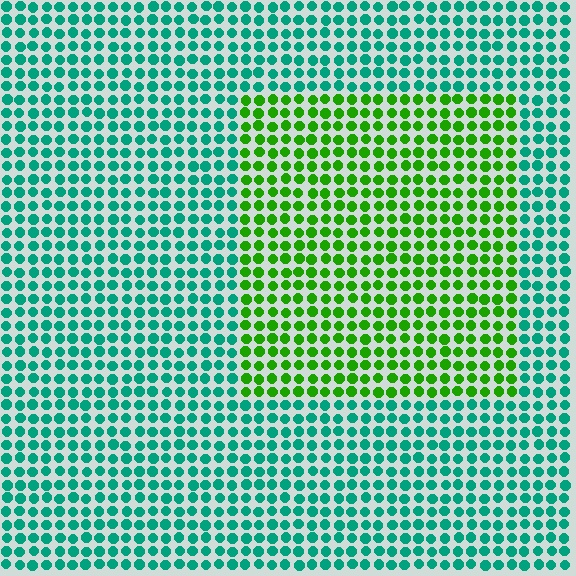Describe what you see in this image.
The image is filled with small teal elements in a uniform arrangement. A rectangle-shaped region is visible where the elements are tinted to a slightly different hue, forming a subtle color boundary.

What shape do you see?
I see a rectangle.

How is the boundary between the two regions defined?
The boundary is defined purely by a slight shift in hue (about 56 degrees). Spacing, size, and orientation are identical on both sides.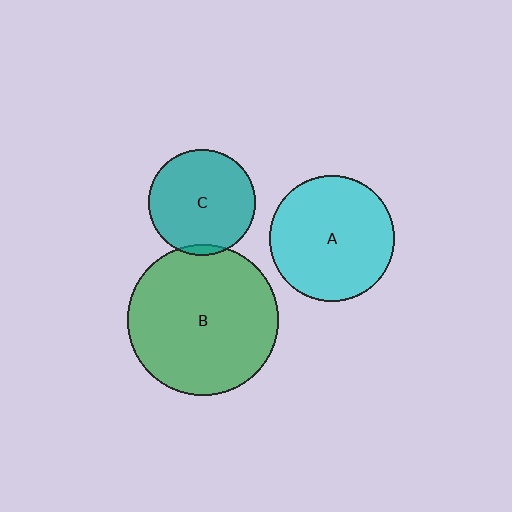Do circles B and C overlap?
Yes.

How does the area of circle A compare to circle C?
Approximately 1.4 times.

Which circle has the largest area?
Circle B (green).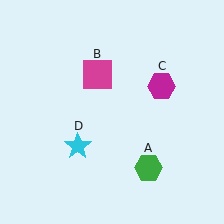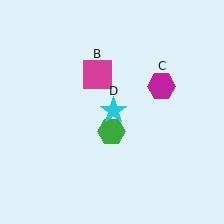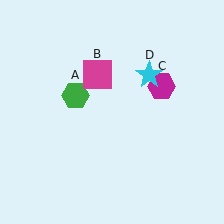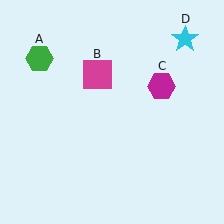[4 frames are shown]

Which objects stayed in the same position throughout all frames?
Magenta square (object B) and magenta hexagon (object C) remained stationary.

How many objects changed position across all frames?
2 objects changed position: green hexagon (object A), cyan star (object D).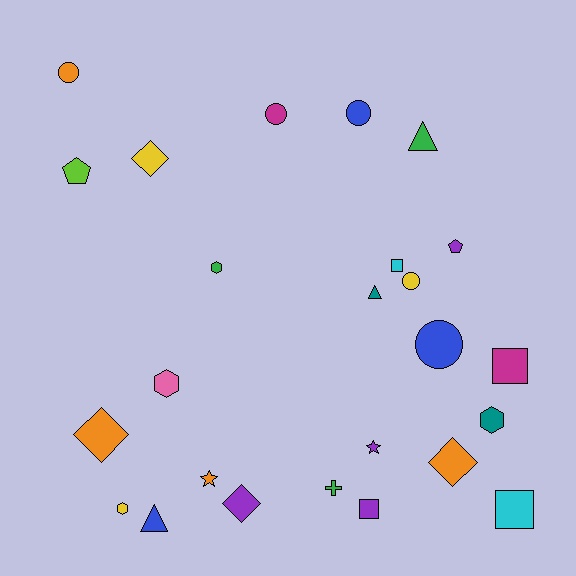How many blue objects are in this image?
There are 3 blue objects.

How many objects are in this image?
There are 25 objects.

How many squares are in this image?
There are 4 squares.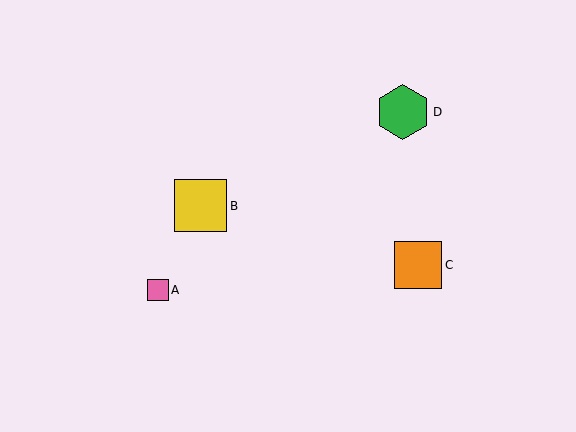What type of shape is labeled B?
Shape B is a yellow square.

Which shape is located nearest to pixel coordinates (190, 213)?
The yellow square (labeled B) at (201, 206) is nearest to that location.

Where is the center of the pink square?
The center of the pink square is at (158, 290).